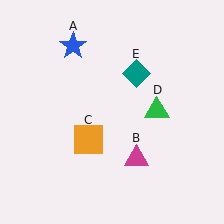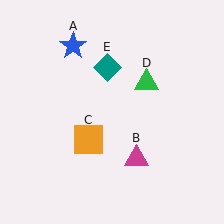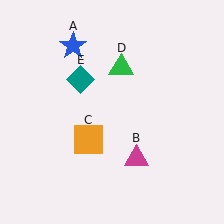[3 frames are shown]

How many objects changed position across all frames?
2 objects changed position: green triangle (object D), teal diamond (object E).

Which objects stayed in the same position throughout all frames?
Blue star (object A) and magenta triangle (object B) and orange square (object C) remained stationary.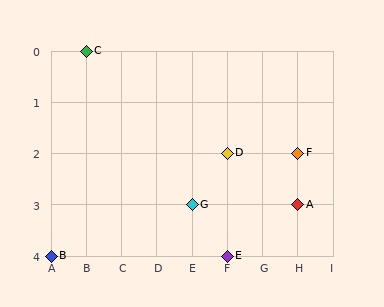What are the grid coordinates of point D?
Point D is at grid coordinates (F, 2).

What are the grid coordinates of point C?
Point C is at grid coordinates (B, 0).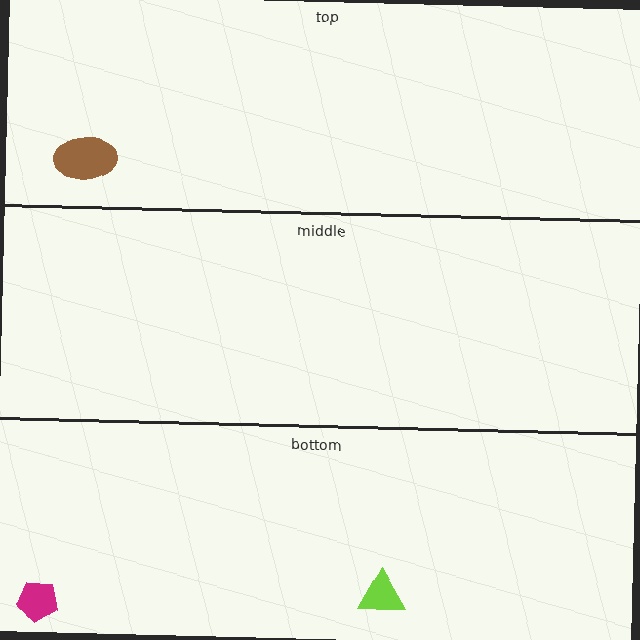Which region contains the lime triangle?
The bottom region.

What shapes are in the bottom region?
The magenta pentagon, the lime triangle.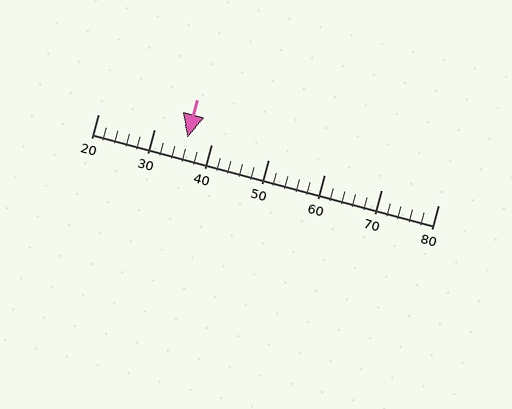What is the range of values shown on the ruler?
The ruler shows values from 20 to 80.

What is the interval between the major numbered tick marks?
The major tick marks are spaced 10 units apart.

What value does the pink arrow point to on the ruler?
The pink arrow points to approximately 36.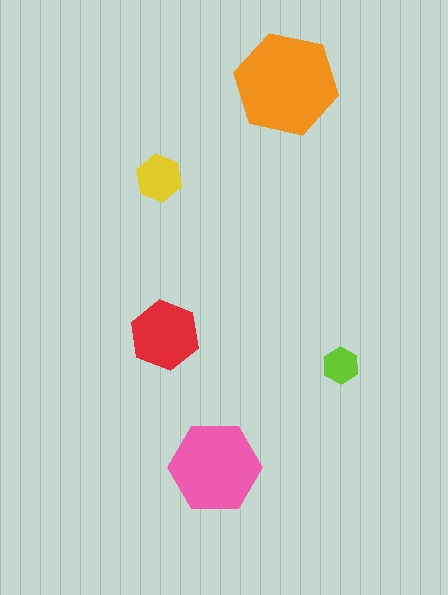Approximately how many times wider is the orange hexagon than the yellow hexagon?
About 2 times wider.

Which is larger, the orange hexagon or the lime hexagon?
The orange one.